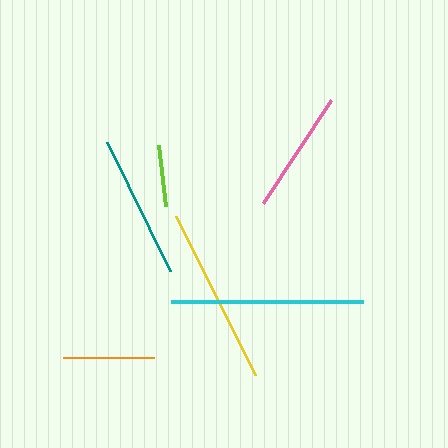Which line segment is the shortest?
The lime line is the shortest at approximately 62 pixels.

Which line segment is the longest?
The cyan line is the longest at approximately 192 pixels.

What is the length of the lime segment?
The lime segment is approximately 62 pixels long.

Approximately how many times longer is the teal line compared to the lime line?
The teal line is approximately 2.3 times the length of the lime line.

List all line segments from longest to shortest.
From longest to shortest: cyan, yellow, teal, pink, orange, lime.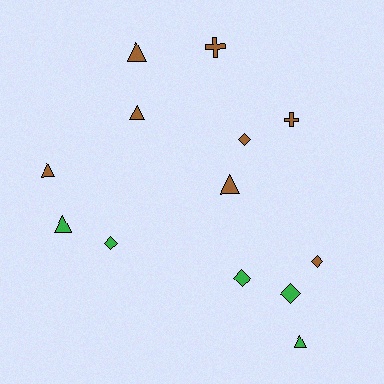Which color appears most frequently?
Brown, with 8 objects.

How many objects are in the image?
There are 13 objects.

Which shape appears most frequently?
Triangle, with 6 objects.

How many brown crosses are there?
There are 2 brown crosses.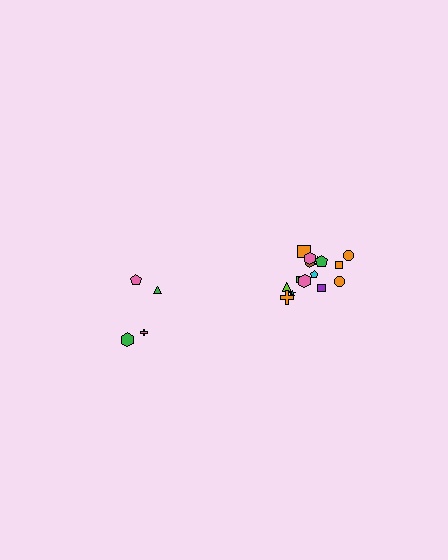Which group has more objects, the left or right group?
The right group.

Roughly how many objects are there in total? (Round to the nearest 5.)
Roughly 20 objects in total.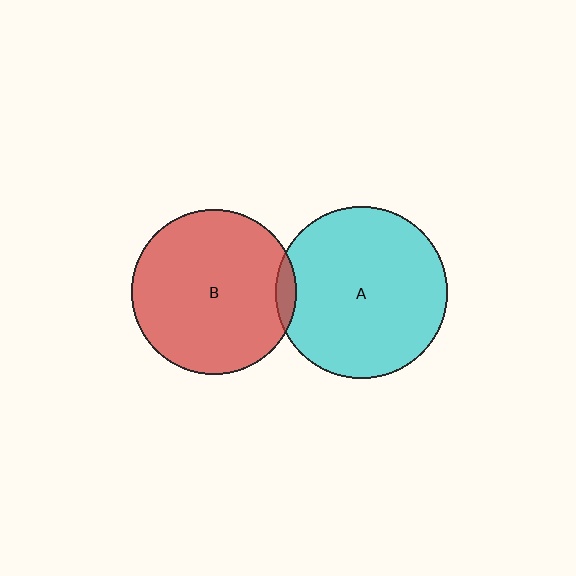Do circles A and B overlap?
Yes.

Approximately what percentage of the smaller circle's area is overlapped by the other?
Approximately 5%.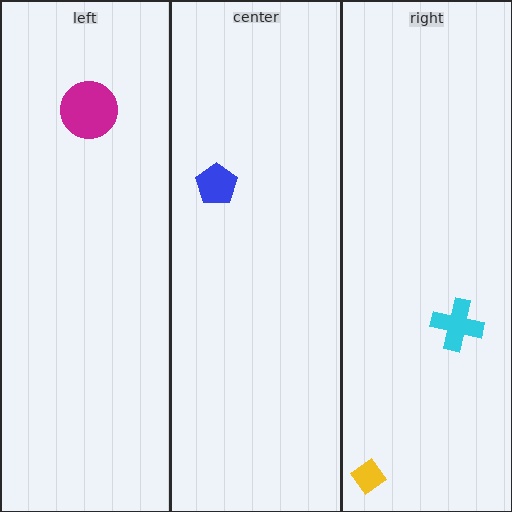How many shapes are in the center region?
1.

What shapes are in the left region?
The magenta circle.